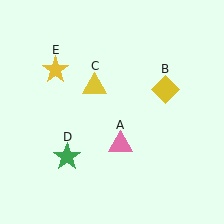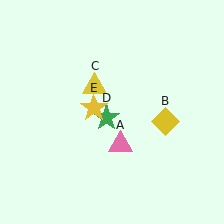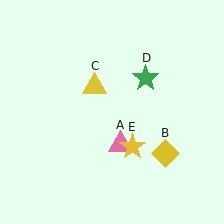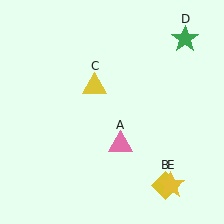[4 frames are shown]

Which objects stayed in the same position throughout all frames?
Pink triangle (object A) and yellow triangle (object C) remained stationary.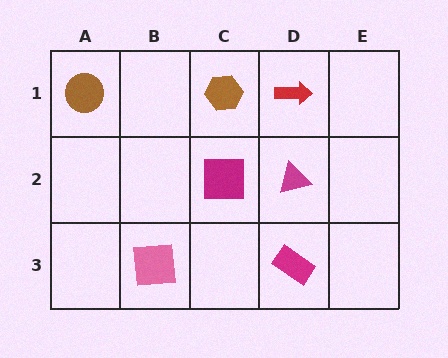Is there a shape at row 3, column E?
No, that cell is empty.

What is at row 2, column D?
A magenta triangle.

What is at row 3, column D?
A magenta rectangle.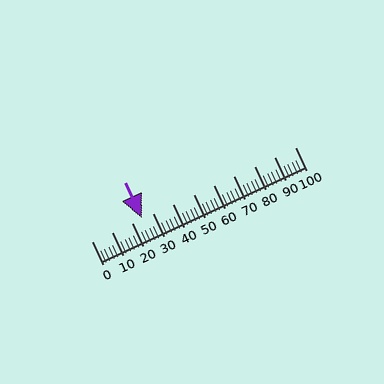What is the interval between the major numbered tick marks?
The major tick marks are spaced 10 units apart.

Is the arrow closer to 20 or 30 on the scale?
The arrow is closer to 20.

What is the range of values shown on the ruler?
The ruler shows values from 0 to 100.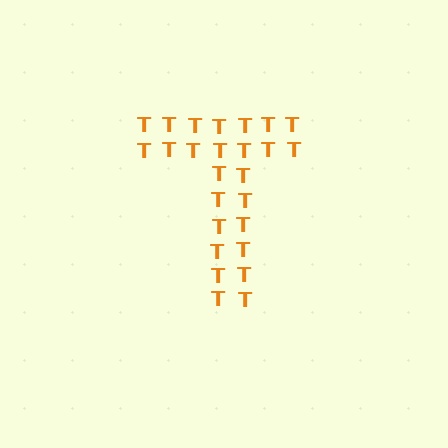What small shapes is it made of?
It is made of small letter T's.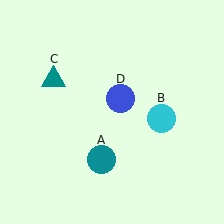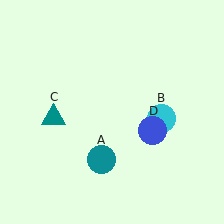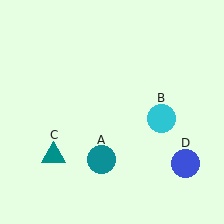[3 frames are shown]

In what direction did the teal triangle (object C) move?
The teal triangle (object C) moved down.